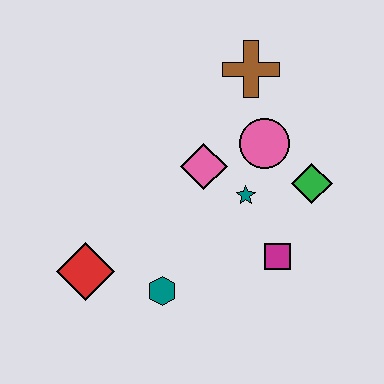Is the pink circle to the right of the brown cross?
Yes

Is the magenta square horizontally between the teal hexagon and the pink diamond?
No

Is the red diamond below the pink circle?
Yes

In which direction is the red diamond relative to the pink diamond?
The red diamond is to the left of the pink diamond.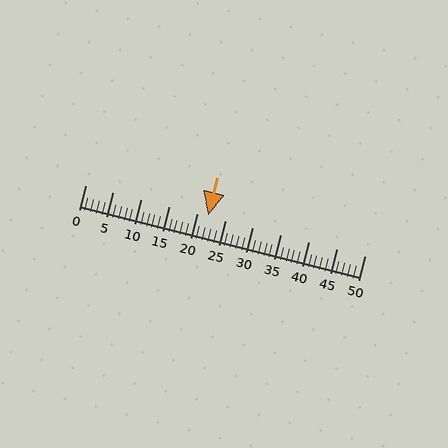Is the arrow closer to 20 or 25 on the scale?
The arrow is closer to 20.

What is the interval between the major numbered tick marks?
The major tick marks are spaced 5 units apart.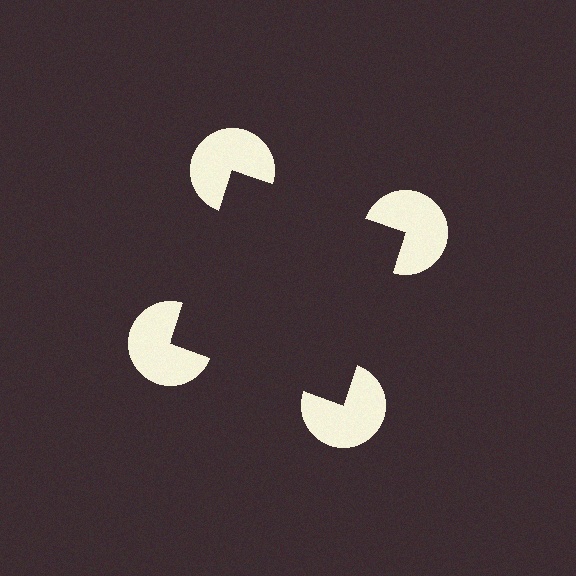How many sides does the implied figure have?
4 sides.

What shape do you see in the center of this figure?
An illusory square — its edges are inferred from the aligned wedge cuts in the pac-man discs, not physically drawn.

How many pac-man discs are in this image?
There are 4 — one at each vertex of the illusory square.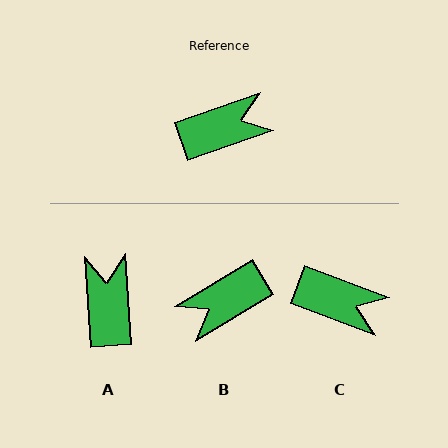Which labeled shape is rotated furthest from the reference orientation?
B, about 168 degrees away.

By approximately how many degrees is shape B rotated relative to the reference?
Approximately 168 degrees clockwise.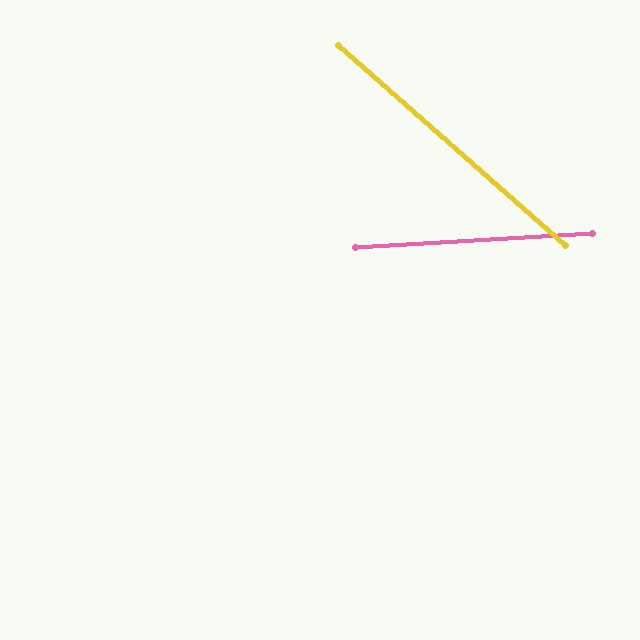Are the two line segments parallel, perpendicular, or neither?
Neither parallel nor perpendicular — they differ by about 45°.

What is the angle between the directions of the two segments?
Approximately 45 degrees.